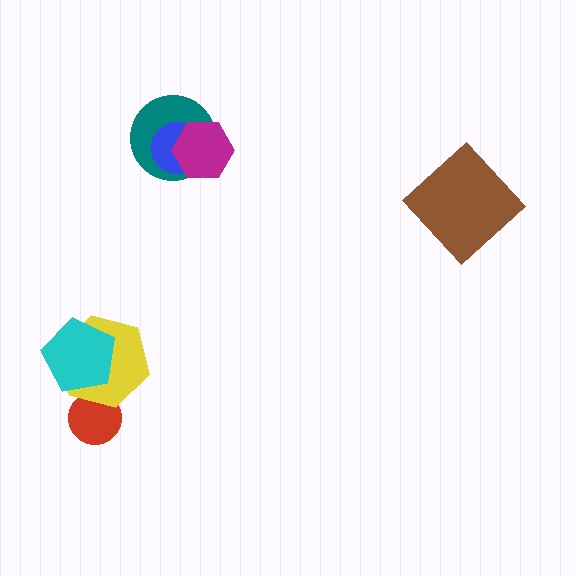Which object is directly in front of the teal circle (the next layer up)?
The blue circle is directly in front of the teal circle.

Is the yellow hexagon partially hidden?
Yes, it is partially covered by another shape.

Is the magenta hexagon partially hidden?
No, no other shape covers it.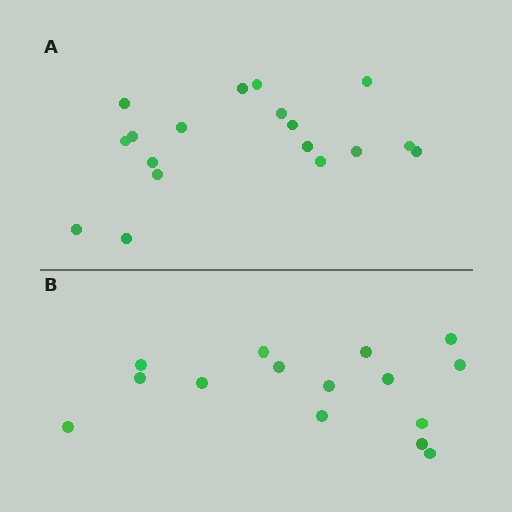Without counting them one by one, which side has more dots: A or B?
Region A (the top region) has more dots.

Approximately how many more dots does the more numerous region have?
Region A has just a few more — roughly 2 or 3 more dots than region B.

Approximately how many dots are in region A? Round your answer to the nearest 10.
About 20 dots. (The exact count is 18, which rounds to 20.)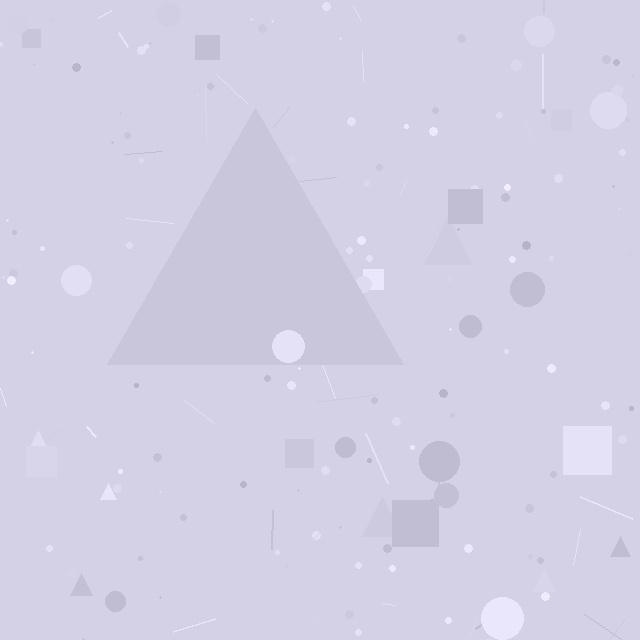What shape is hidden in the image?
A triangle is hidden in the image.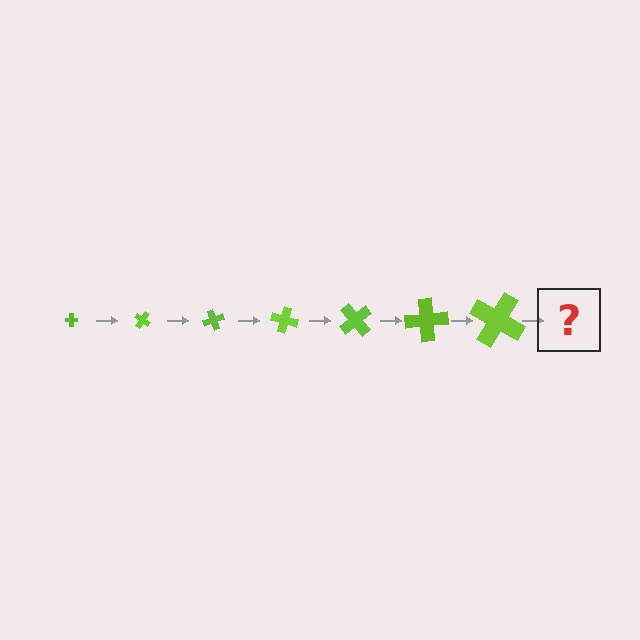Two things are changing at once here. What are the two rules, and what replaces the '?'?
The two rules are that the cross grows larger each step and it rotates 35 degrees each step. The '?' should be a cross, larger than the previous one and rotated 245 degrees from the start.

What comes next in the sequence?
The next element should be a cross, larger than the previous one and rotated 245 degrees from the start.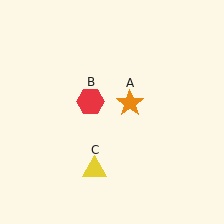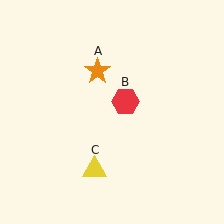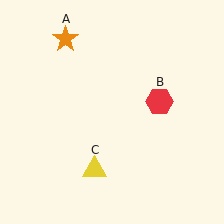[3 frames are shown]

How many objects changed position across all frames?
2 objects changed position: orange star (object A), red hexagon (object B).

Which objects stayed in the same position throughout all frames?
Yellow triangle (object C) remained stationary.